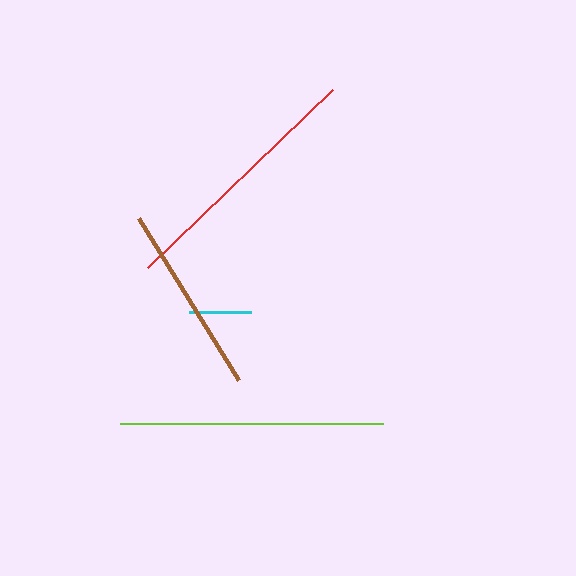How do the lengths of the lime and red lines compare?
The lime and red lines are approximately the same length.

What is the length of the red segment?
The red segment is approximately 256 pixels long.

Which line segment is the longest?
The lime line is the longest at approximately 264 pixels.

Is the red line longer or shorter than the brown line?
The red line is longer than the brown line.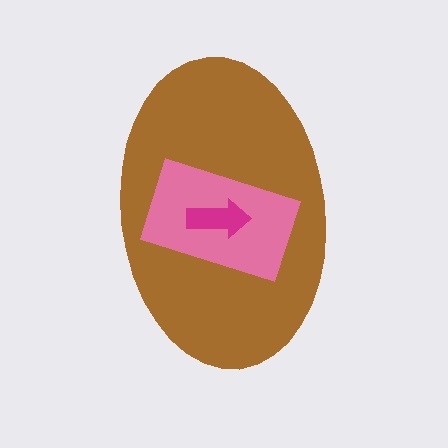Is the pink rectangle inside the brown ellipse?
Yes.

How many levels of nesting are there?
3.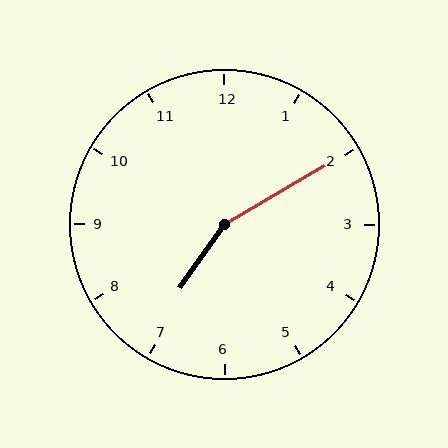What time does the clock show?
7:10.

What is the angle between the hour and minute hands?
Approximately 155 degrees.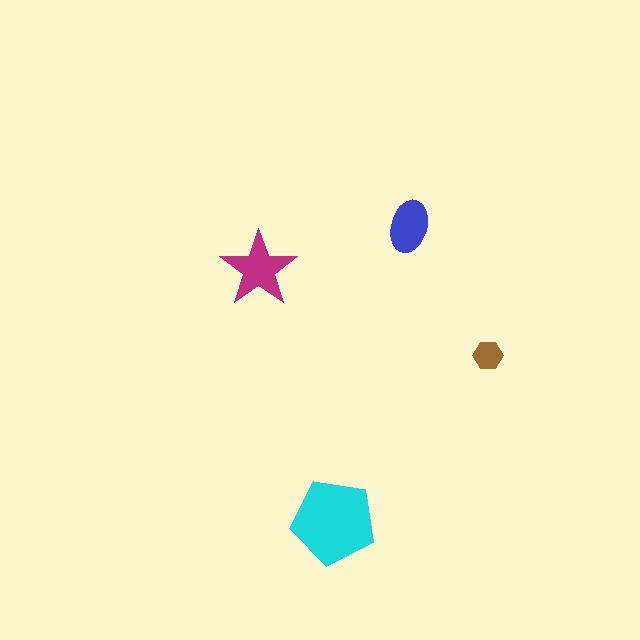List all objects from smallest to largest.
The brown hexagon, the blue ellipse, the magenta star, the cyan pentagon.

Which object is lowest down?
The cyan pentagon is bottommost.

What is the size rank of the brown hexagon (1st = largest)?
4th.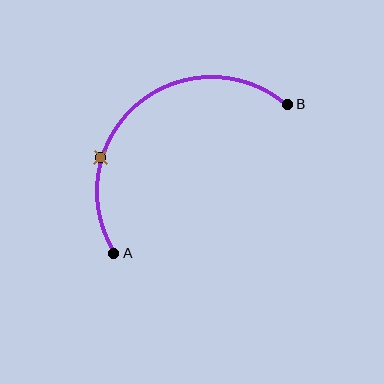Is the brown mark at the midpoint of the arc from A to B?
No. The brown mark lies on the arc but is closer to endpoint A. The arc midpoint would be at the point on the curve equidistant along the arc from both A and B.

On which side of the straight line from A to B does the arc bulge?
The arc bulges above and to the left of the straight line connecting A and B.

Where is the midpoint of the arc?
The arc midpoint is the point on the curve farthest from the straight line joining A and B. It sits above and to the left of that line.